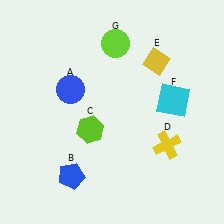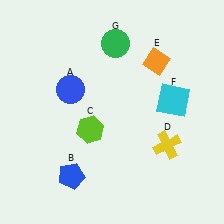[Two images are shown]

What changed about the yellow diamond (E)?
In Image 1, E is yellow. In Image 2, it changed to orange.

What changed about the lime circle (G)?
In Image 1, G is lime. In Image 2, it changed to green.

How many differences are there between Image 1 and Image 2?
There are 2 differences between the two images.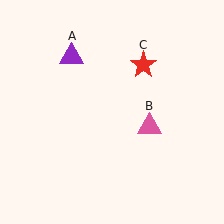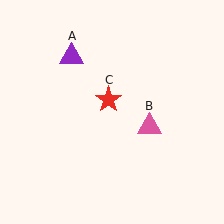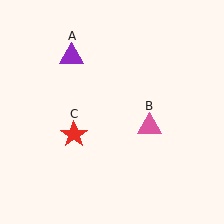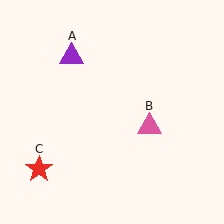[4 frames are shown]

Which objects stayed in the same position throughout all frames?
Purple triangle (object A) and pink triangle (object B) remained stationary.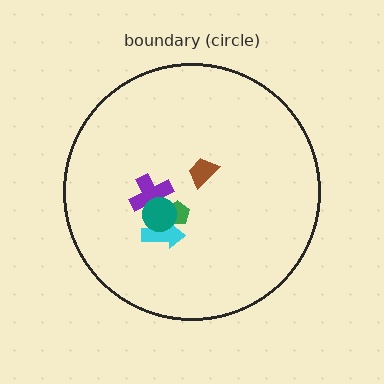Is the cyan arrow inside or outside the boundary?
Inside.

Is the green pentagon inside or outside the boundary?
Inside.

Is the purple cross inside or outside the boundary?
Inside.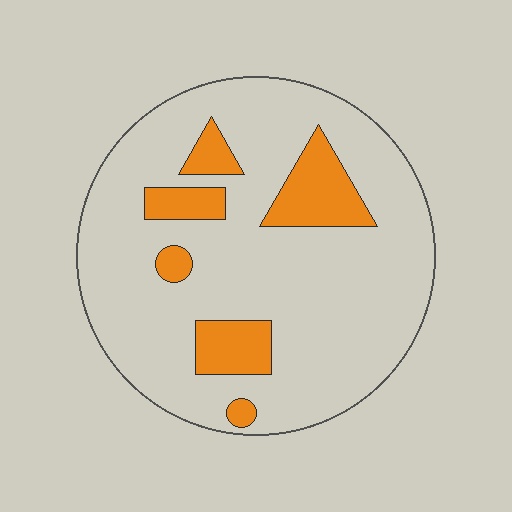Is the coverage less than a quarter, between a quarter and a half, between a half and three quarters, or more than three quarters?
Less than a quarter.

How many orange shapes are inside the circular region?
6.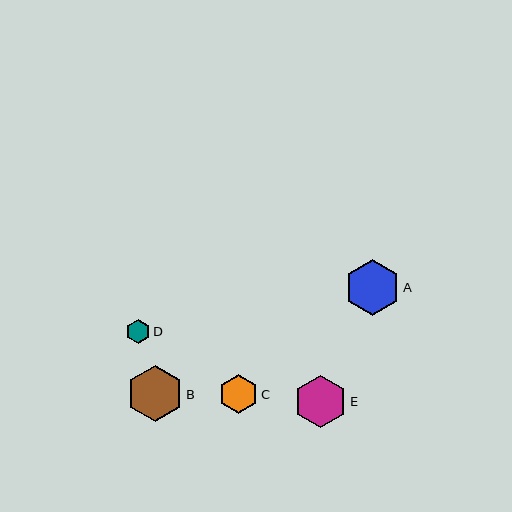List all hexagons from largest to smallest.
From largest to smallest: B, A, E, C, D.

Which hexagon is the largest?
Hexagon B is the largest with a size of approximately 56 pixels.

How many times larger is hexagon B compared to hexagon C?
Hexagon B is approximately 1.4 times the size of hexagon C.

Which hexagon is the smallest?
Hexagon D is the smallest with a size of approximately 25 pixels.